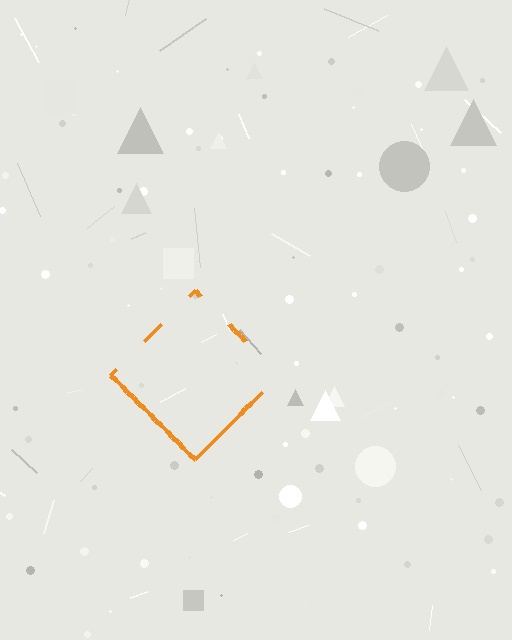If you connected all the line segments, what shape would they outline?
They would outline a diamond.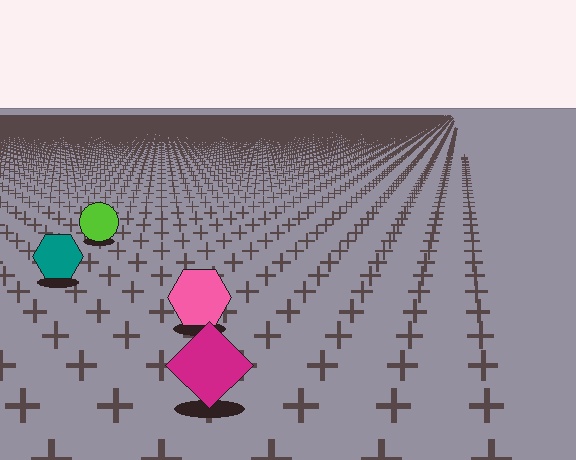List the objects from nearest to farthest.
From nearest to farthest: the magenta diamond, the pink hexagon, the teal hexagon, the lime circle.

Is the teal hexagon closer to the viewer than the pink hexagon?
No. The pink hexagon is closer — you can tell from the texture gradient: the ground texture is coarser near it.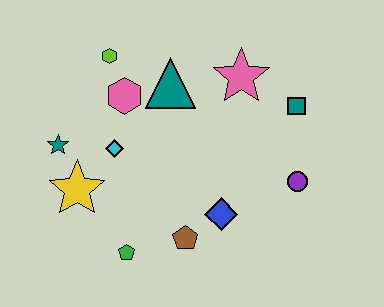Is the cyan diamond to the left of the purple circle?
Yes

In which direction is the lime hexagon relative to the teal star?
The lime hexagon is above the teal star.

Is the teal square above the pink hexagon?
No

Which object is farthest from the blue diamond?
The lime hexagon is farthest from the blue diamond.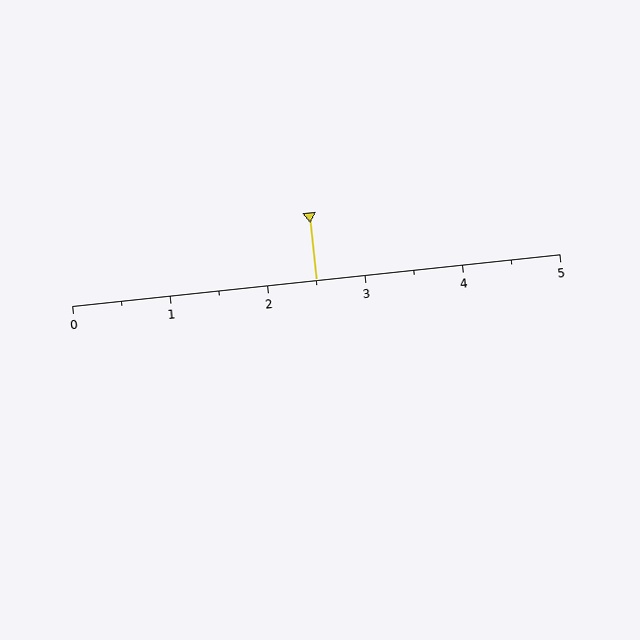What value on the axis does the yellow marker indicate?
The marker indicates approximately 2.5.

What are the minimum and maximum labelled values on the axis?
The axis runs from 0 to 5.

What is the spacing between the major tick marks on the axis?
The major ticks are spaced 1 apart.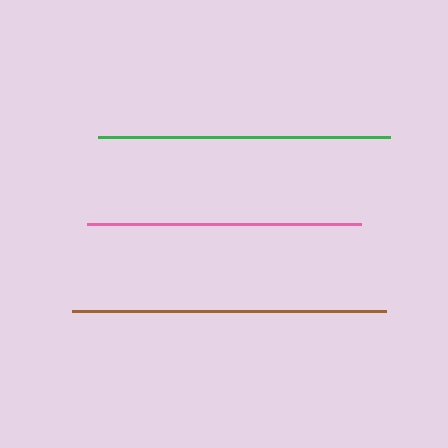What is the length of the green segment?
The green segment is approximately 292 pixels long.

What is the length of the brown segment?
The brown segment is approximately 314 pixels long.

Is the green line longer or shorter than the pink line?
The green line is longer than the pink line.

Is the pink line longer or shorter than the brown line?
The brown line is longer than the pink line.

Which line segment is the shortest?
The pink line is the shortest at approximately 274 pixels.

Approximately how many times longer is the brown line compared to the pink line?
The brown line is approximately 1.1 times the length of the pink line.